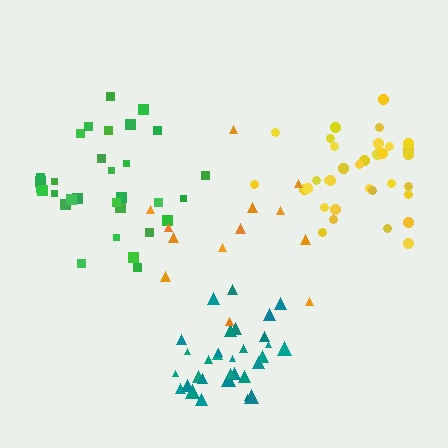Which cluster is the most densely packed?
Teal.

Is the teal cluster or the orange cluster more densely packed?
Teal.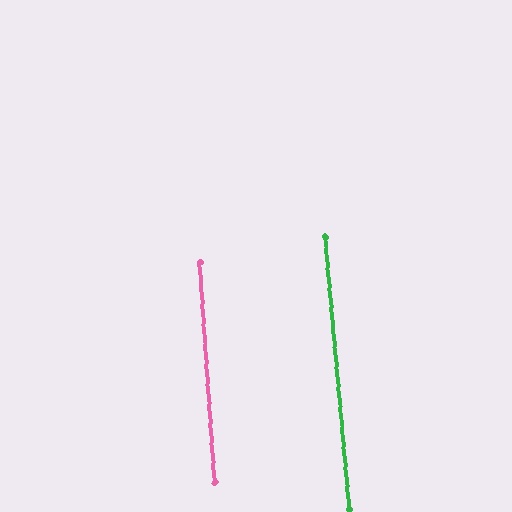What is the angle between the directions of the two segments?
Approximately 1 degree.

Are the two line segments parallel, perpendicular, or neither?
Parallel — their directions differ by only 1.1°.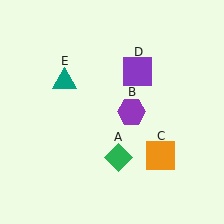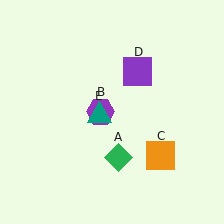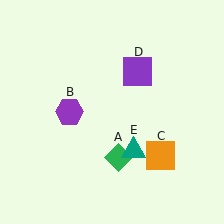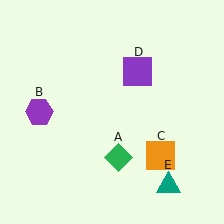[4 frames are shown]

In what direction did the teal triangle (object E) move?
The teal triangle (object E) moved down and to the right.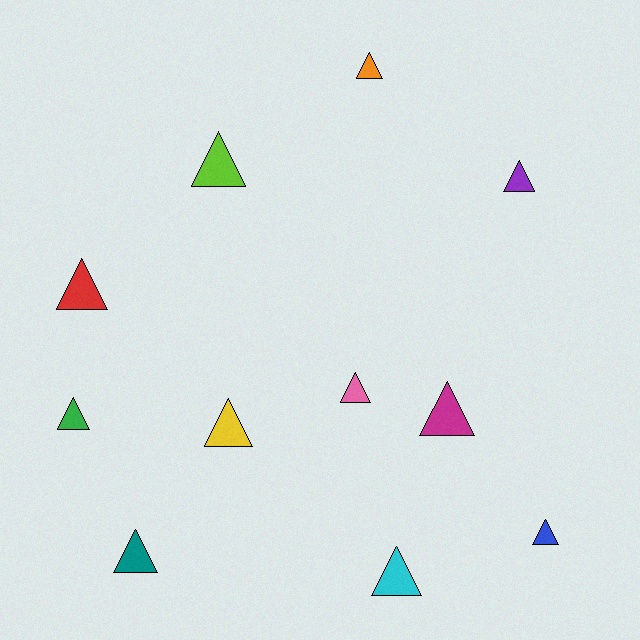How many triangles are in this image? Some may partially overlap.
There are 11 triangles.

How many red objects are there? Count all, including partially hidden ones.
There is 1 red object.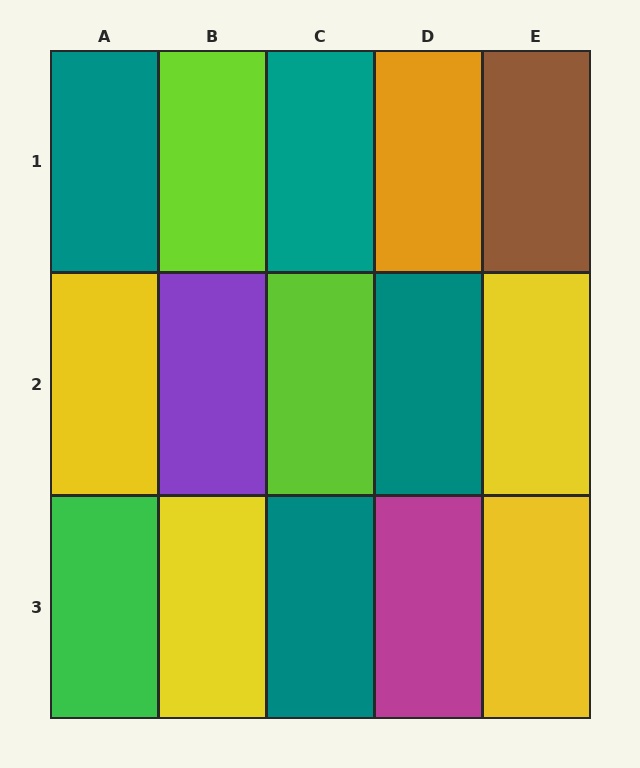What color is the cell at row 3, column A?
Green.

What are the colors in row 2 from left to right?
Yellow, purple, lime, teal, yellow.